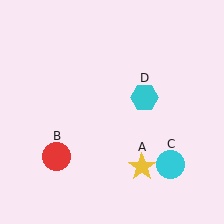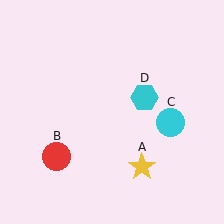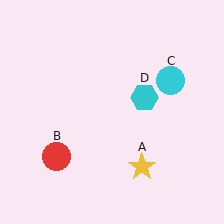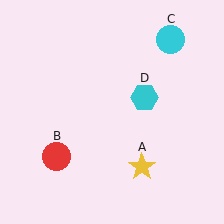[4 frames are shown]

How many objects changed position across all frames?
1 object changed position: cyan circle (object C).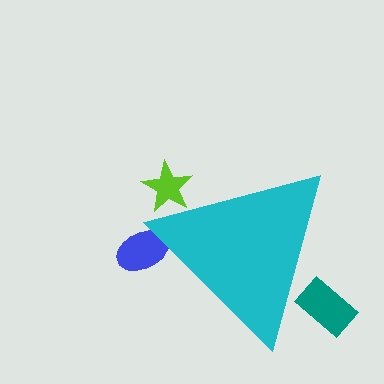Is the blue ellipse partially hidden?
Yes, the blue ellipse is partially hidden behind the cyan triangle.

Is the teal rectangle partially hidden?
Yes, the teal rectangle is partially hidden behind the cyan triangle.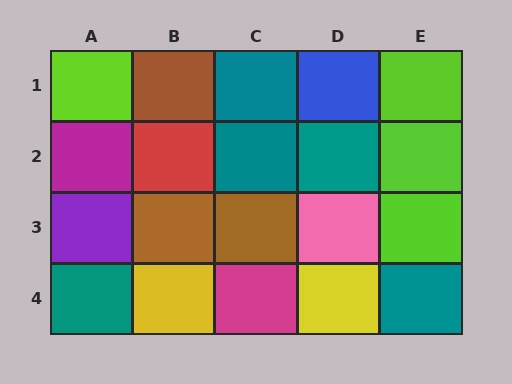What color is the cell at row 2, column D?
Teal.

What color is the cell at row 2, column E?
Lime.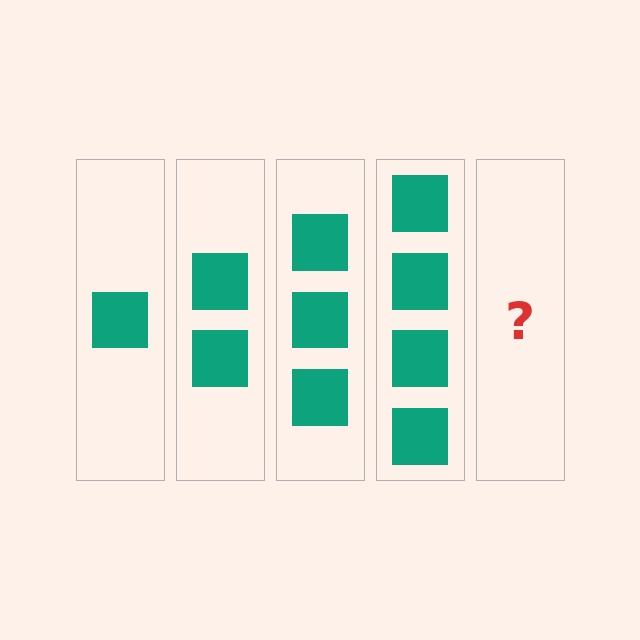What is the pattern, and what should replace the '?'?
The pattern is that each step adds one more square. The '?' should be 5 squares.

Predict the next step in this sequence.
The next step is 5 squares.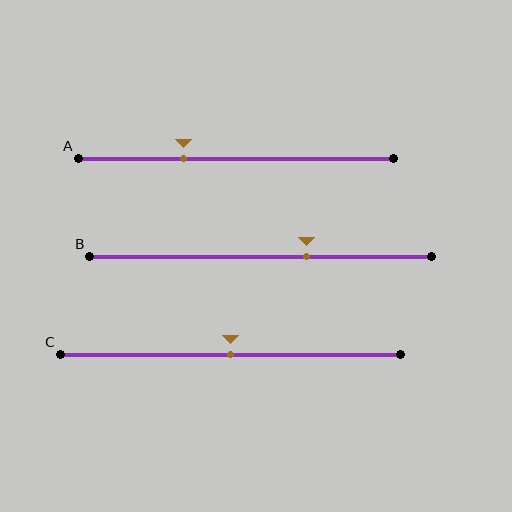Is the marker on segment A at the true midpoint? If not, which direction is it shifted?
No, the marker on segment A is shifted to the left by about 17% of the segment length.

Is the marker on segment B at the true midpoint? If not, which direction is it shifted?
No, the marker on segment B is shifted to the right by about 14% of the segment length.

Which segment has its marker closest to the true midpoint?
Segment C has its marker closest to the true midpoint.